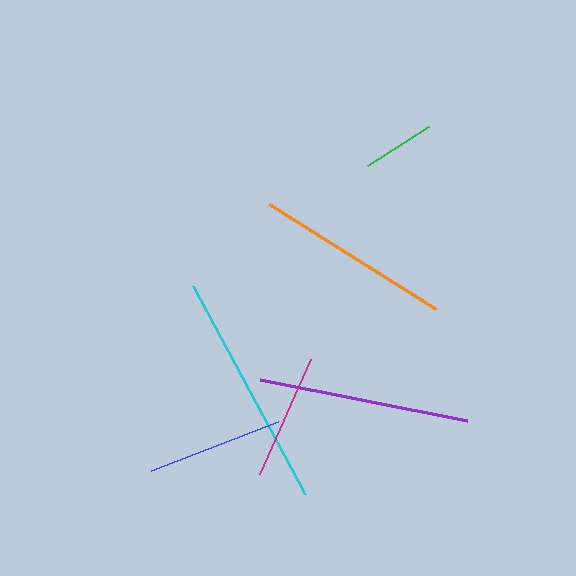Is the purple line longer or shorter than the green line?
The purple line is longer than the green line.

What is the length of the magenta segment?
The magenta segment is approximately 125 pixels long.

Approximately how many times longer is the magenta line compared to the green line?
The magenta line is approximately 1.7 times the length of the green line.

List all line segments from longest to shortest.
From longest to shortest: cyan, purple, orange, blue, magenta, green.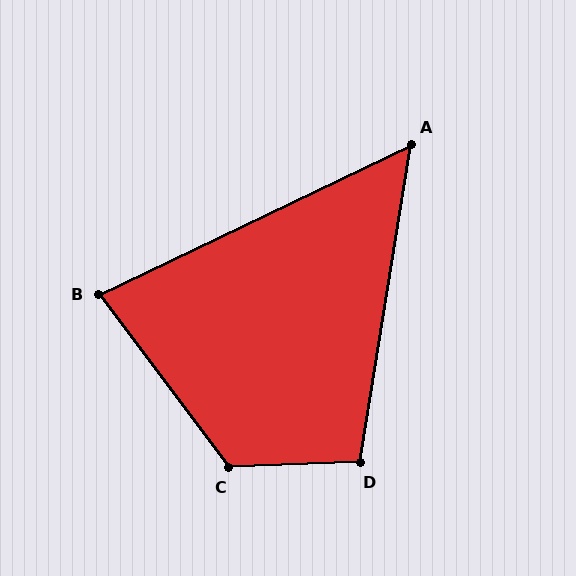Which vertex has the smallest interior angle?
A, at approximately 55 degrees.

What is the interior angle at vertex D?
Approximately 101 degrees (obtuse).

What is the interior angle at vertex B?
Approximately 79 degrees (acute).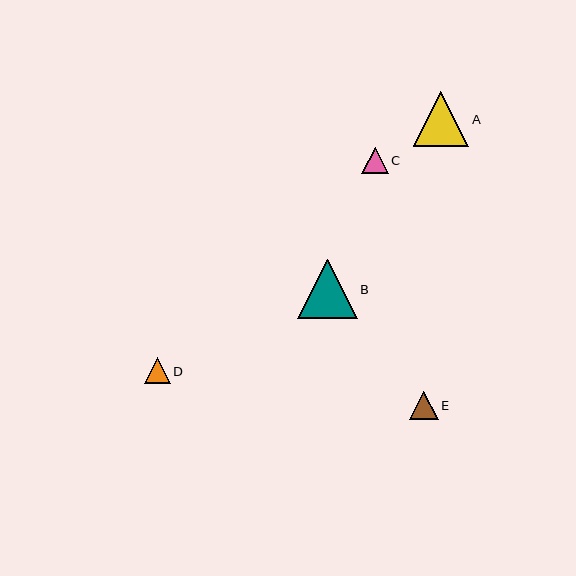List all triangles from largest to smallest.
From largest to smallest: B, A, E, C, D.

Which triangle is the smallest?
Triangle D is the smallest with a size of approximately 26 pixels.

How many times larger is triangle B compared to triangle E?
Triangle B is approximately 2.1 times the size of triangle E.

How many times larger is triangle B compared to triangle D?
Triangle B is approximately 2.3 times the size of triangle D.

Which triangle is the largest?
Triangle B is the largest with a size of approximately 60 pixels.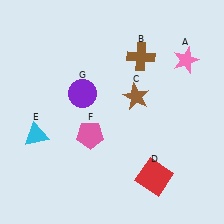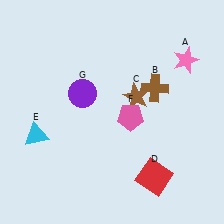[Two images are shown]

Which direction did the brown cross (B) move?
The brown cross (B) moved down.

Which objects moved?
The objects that moved are: the brown cross (B), the pink pentagon (F).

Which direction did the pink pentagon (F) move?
The pink pentagon (F) moved right.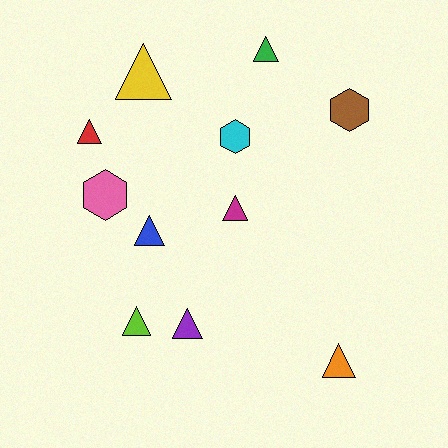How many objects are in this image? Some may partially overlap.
There are 11 objects.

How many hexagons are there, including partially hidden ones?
There are 3 hexagons.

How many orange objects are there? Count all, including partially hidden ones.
There is 1 orange object.